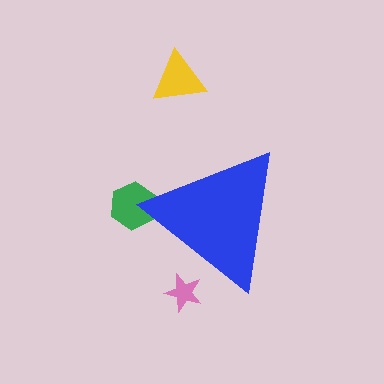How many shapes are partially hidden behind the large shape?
2 shapes are partially hidden.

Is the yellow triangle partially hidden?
No, the yellow triangle is fully visible.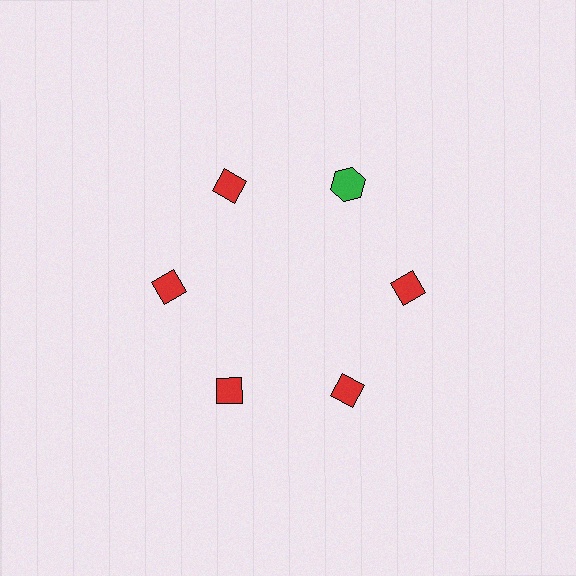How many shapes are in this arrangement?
There are 6 shapes arranged in a ring pattern.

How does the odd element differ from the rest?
It differs in both color (green instead of red) and shape (hexagon instead of diamond).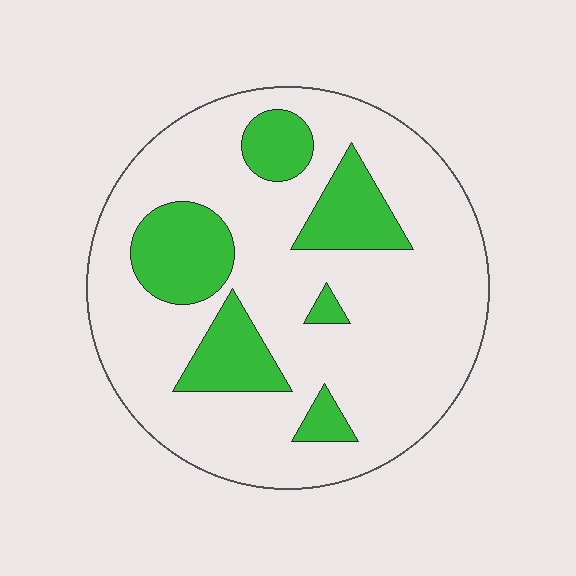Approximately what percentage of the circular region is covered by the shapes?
Approximately 25%.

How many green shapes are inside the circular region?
6.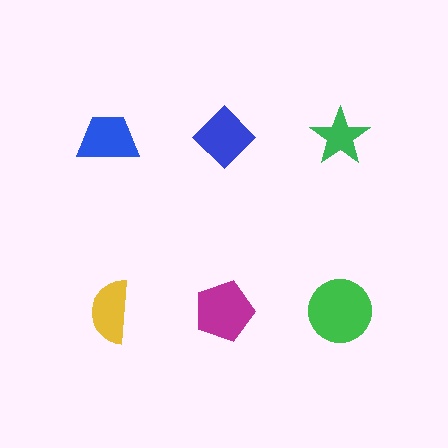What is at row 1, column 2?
A blue diamond.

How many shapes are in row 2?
3 shapes.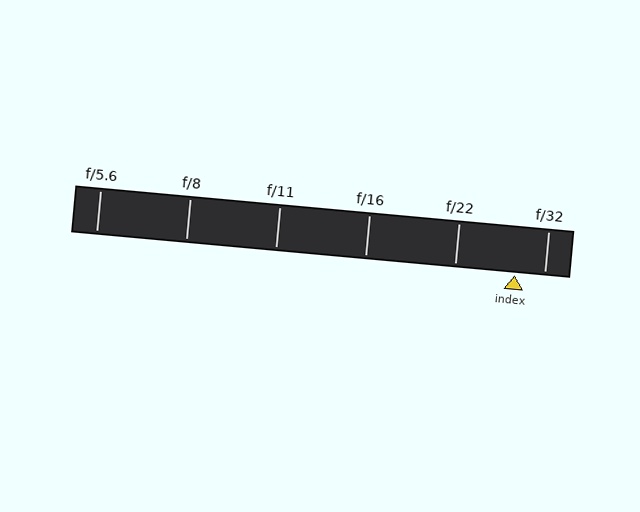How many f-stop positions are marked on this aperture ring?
There are 6 f-stop positions marked.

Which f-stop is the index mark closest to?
The index mark is closest to f/32.